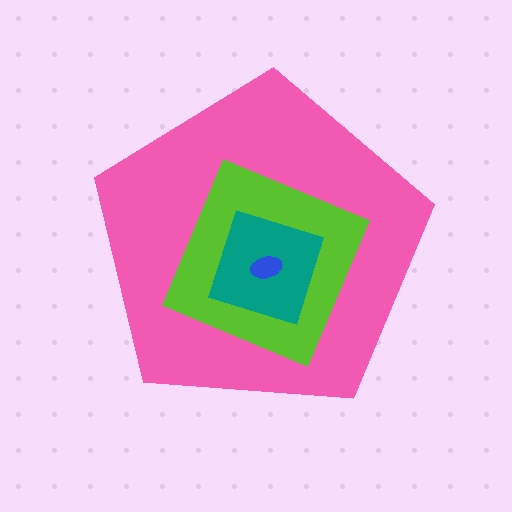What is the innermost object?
The blue ellipse.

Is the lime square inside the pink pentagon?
Yes.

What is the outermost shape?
The pink pentagon.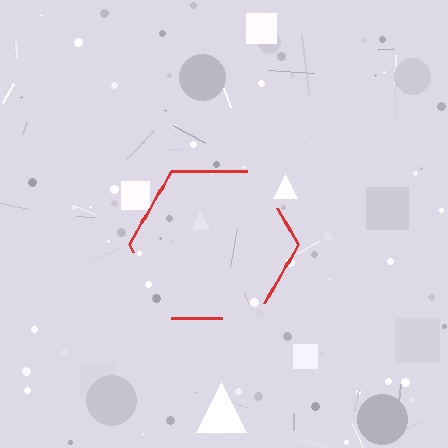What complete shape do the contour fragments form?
The contour fragments form a hexagon.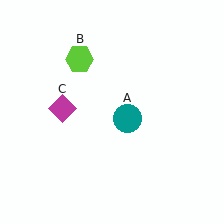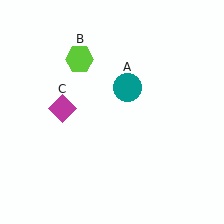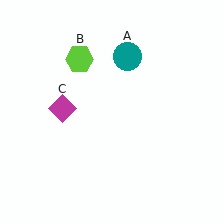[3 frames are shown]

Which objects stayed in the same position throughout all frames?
Lime hexagon (object B) and magenta diamond (object C) remained stationary.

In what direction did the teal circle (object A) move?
The teal circle (object A) moved up.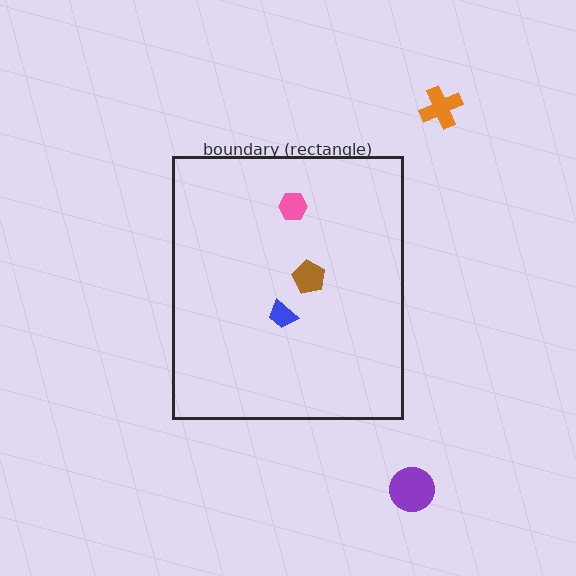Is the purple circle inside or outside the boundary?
Outside.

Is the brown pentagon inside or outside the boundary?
Inside.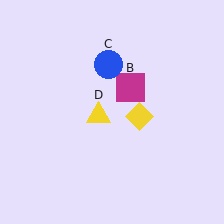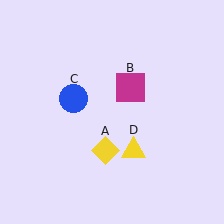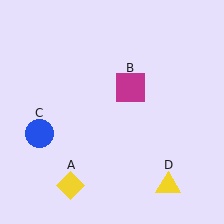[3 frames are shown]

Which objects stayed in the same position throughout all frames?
Magenta square (object B) remained stationary.